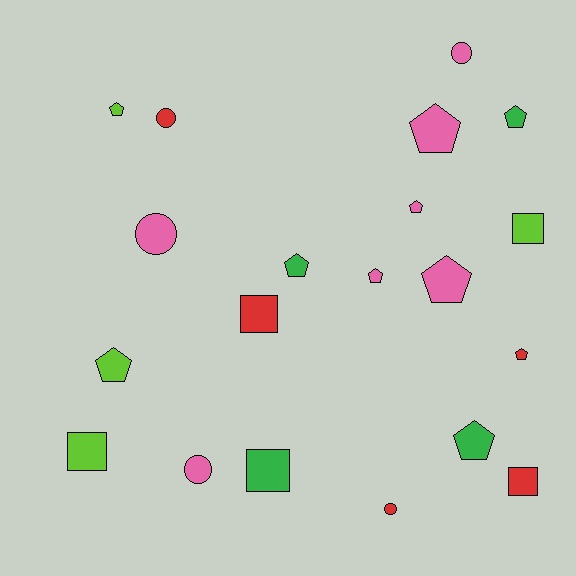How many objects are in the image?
There are 20 objects.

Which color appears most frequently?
Pink, with 7 objects.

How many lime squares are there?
There are 2 lime squares.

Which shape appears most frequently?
Pentagon, with 10 objects.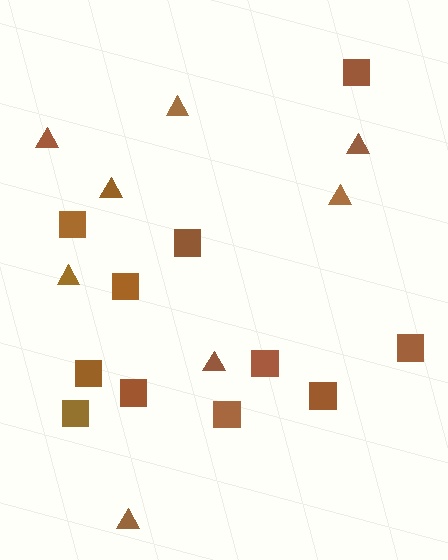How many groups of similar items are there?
There are 2 groups: one group of squares (11) and one group of triangles (8).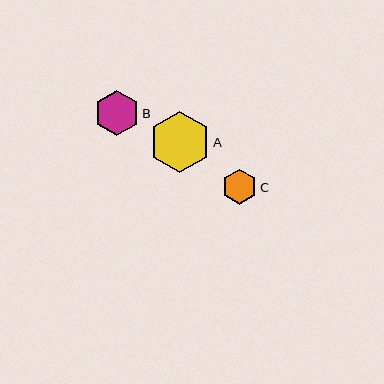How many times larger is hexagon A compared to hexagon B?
Hexagon A is approximately 1.4 times the size of hexagon B.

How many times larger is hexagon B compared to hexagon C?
Hexagon B is approximately 1.3 times the size of hexagon C.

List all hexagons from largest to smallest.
From largest to smallest: A, B, C.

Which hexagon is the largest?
Hexagon A is the largest with a size of approximately 61 pixels.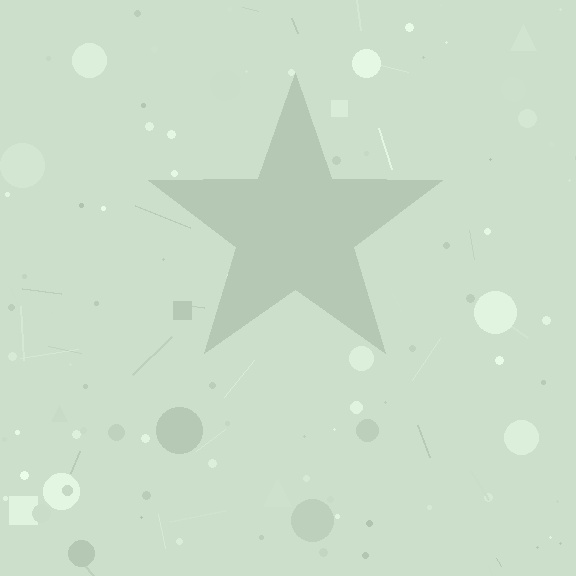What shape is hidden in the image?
A star is hidden in the image.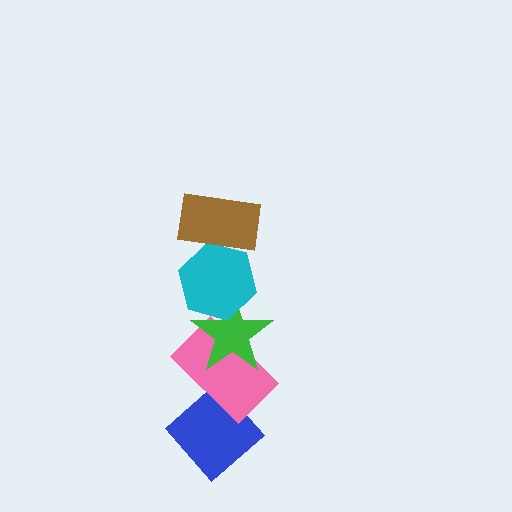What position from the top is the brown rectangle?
The brown rectangle is 1st from the top.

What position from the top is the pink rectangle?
The pink rectangle is 4th from the top.